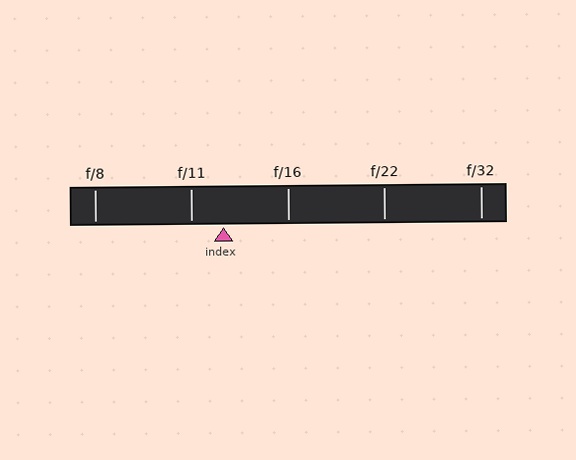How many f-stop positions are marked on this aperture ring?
There are 5 f-stop positions marked.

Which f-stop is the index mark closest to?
The index mark is closest to f/11.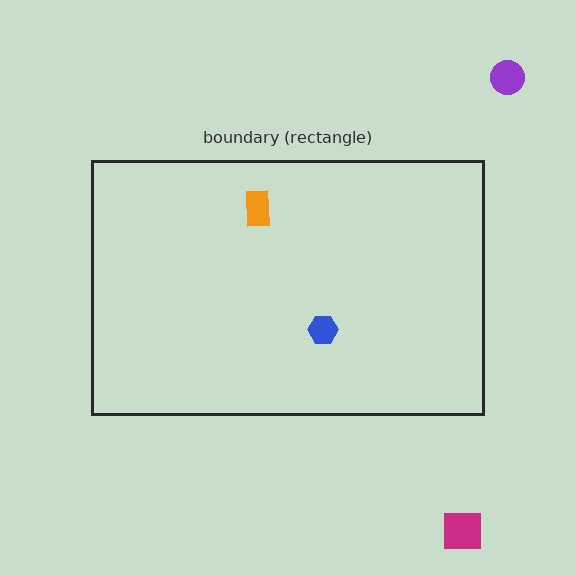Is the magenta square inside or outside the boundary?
Outside.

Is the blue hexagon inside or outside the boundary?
Inside.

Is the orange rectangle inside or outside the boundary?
Inside.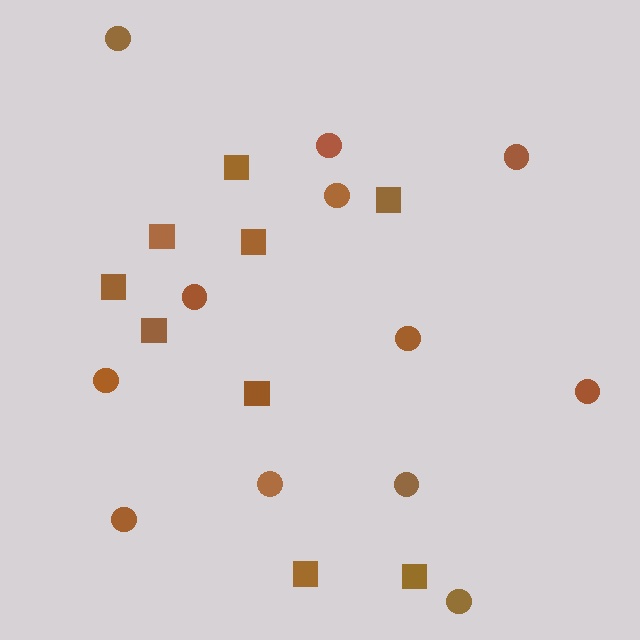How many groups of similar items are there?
There are 2 groups: one group of squares (9) and one group of circles (12).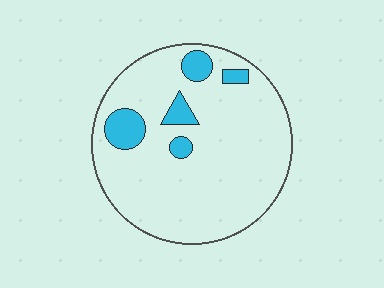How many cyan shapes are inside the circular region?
5.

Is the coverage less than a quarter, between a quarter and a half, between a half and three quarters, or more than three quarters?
Less than a quarter.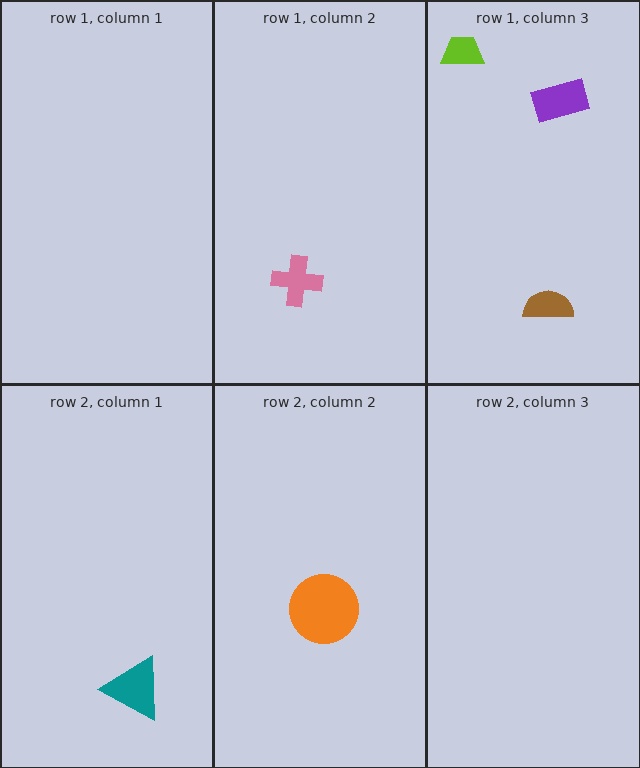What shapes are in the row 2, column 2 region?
The orange circle.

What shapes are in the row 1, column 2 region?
The pink cross.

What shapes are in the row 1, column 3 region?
The lime trapezoid, the brown semicircle, the purple rectangle.